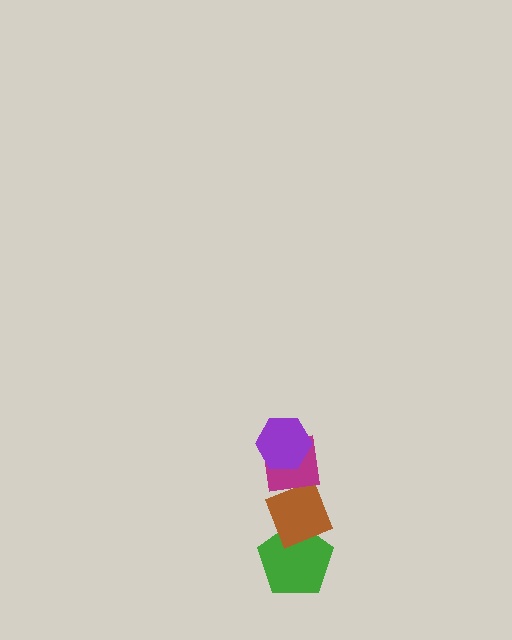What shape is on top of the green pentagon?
The brown diamond is on top of the green pentagon.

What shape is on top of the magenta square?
The purple hexagon is on top of the magenta square.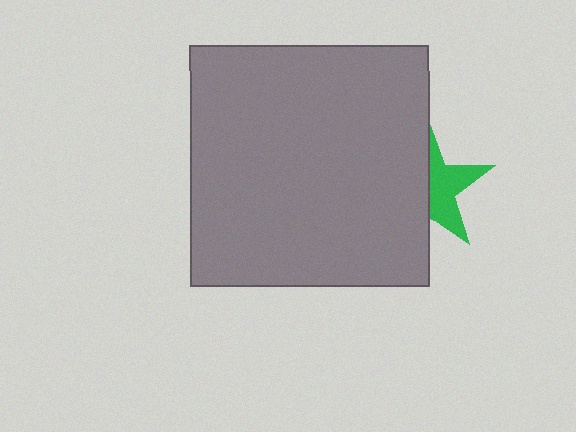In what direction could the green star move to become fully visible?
The green star could move right. That would shift it out from behind the gray rectangle entirely.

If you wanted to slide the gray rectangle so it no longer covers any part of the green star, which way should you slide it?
Slide it left — that is the most direct way to separate the two shapes.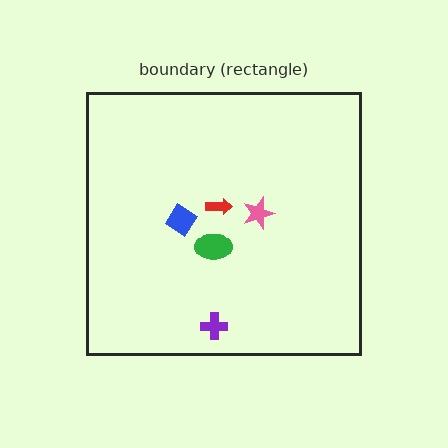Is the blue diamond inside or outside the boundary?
Inside.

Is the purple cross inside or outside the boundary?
Inside.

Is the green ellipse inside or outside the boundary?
Inside.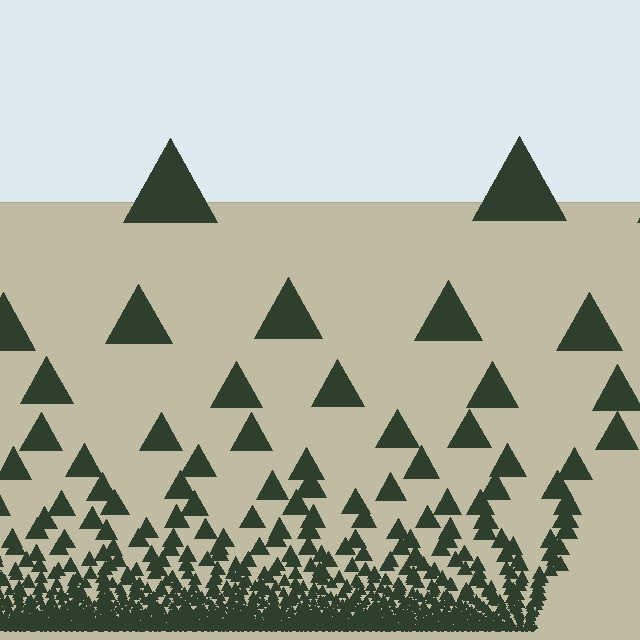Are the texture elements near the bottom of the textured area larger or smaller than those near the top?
Smaller. The gradient is inverted — elements near the bottom are smaller and denser.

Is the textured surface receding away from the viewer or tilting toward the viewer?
The surface appears to tilt toward the viewer. Texture elements get larger and sparser toward the top.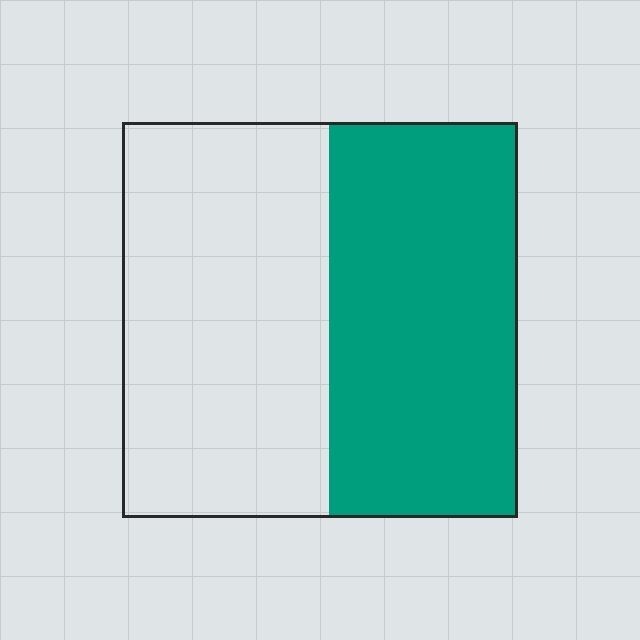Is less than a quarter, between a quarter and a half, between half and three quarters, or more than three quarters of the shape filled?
Between a quarter and a half.